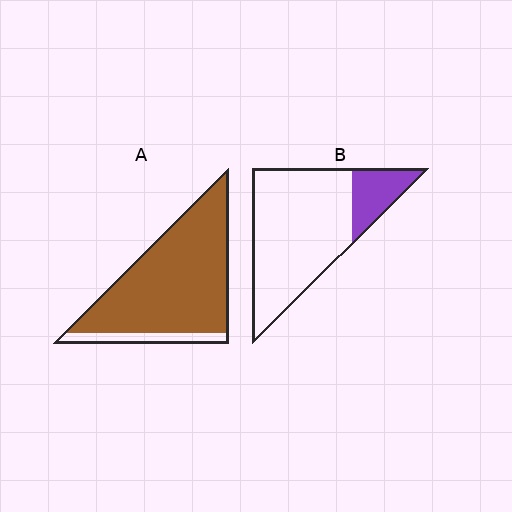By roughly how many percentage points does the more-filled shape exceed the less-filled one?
By roughly 70 percentage points (A over B).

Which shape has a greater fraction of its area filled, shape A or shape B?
Shape A.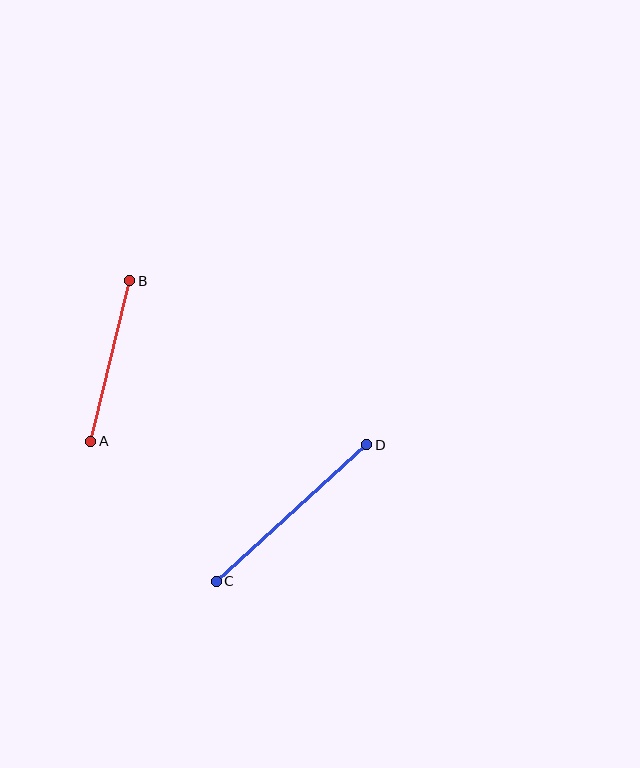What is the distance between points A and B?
The distance is approximately 165 pixels.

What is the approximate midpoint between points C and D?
The midpoint is at approximately (292, 513) pixels.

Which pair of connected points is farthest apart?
Points C and D are farthest apart.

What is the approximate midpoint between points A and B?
The midpoint is at approximately (110, 361) pixels.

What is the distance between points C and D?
The distance is approximately 203 pixels.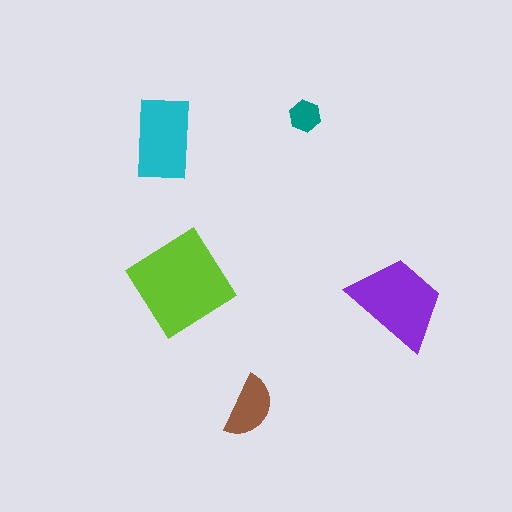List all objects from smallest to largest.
The teal hexagon, the brown semicircle, the cyan rectangle, the purple trapezoid, the lime diamond.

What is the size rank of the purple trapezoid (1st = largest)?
2nd.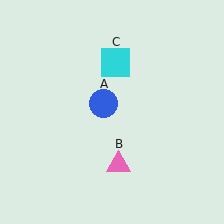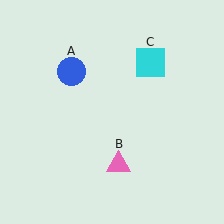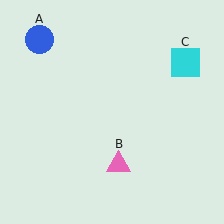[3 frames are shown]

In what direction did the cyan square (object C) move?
The cyan square (object C) moved right.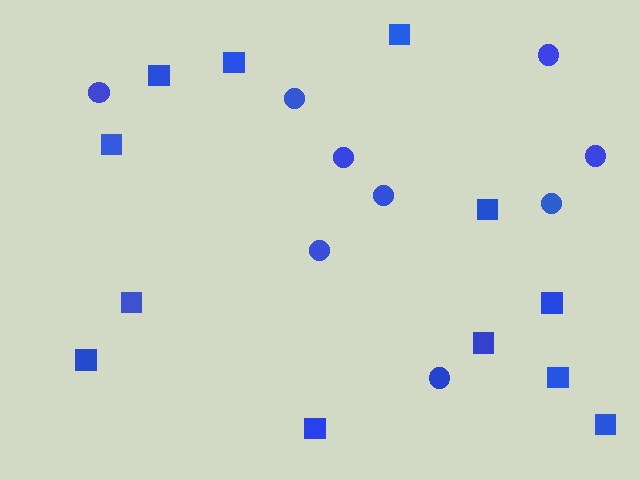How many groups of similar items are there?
There are 2 groups: one group of squares (12) and one group of circles (9).